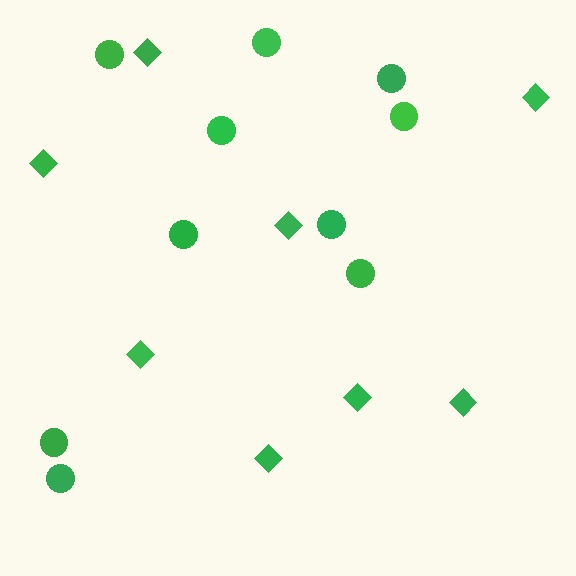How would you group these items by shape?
There are 2 groups: one group of diamonds (8) and one group of circles (10).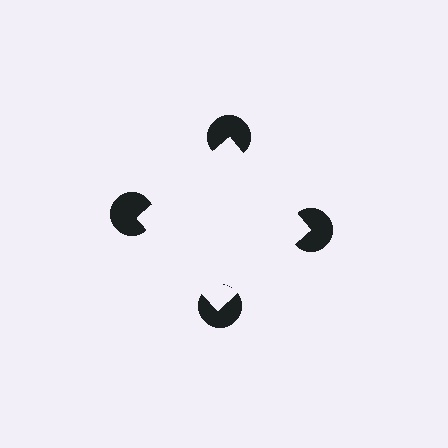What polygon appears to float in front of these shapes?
An illusory square — its edges are inferred from the aligned wedge cuts in the pac-man discs, not physically drawn.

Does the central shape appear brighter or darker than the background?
It typically appears slightly brighter than the background, even though no actual brightness change is drawn.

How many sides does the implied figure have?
4 sides.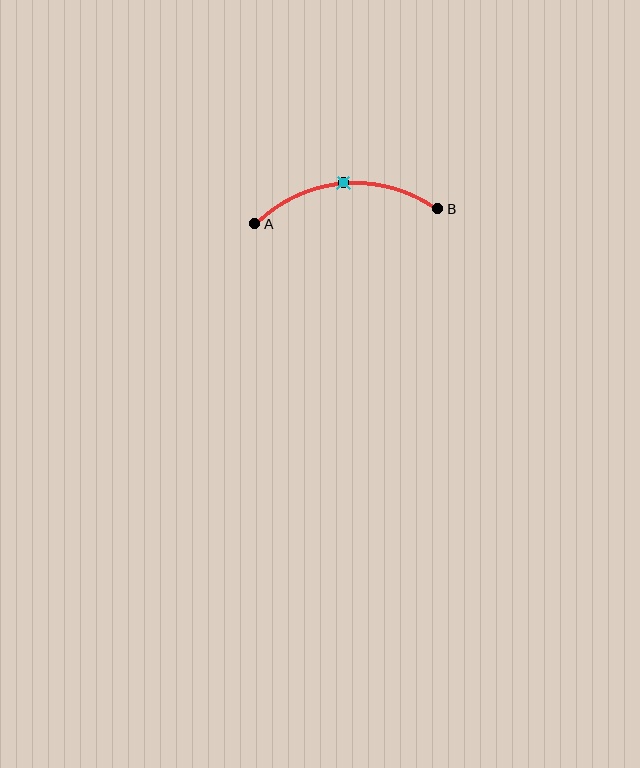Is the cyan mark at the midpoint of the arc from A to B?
Yes. The cyan mark lies on the arc at equal arc-length from both A and B — it is the arc midpoint.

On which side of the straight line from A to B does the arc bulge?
The arc bulges above the straight line connecting A and B.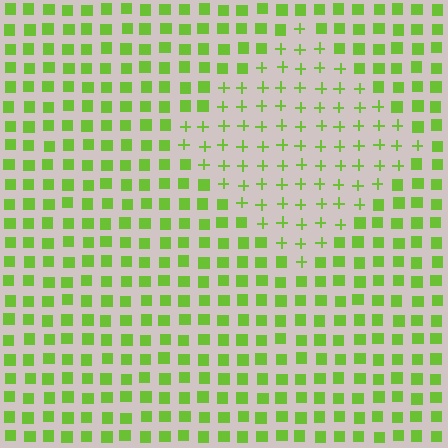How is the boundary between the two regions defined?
The boundary is defined by a change in element shape: plus signs inside vs. squares outside. All elements share the same color and spacing.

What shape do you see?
I see a diamond.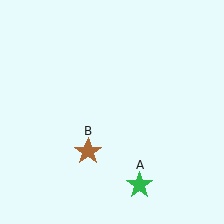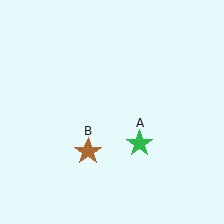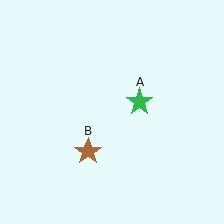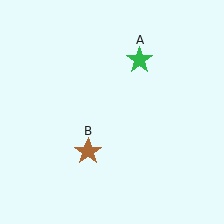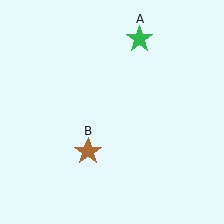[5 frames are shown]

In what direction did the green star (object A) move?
The green star (object A) moved up.